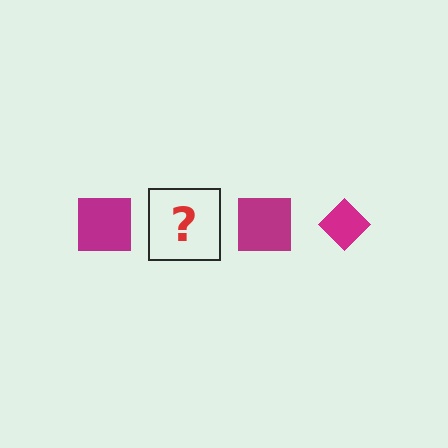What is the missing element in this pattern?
The missing element is a magenta diamond.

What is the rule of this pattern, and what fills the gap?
The rule is that the pattern cycles through square, diamond shapes in magenta. The gap should be filled with a magenta diamond.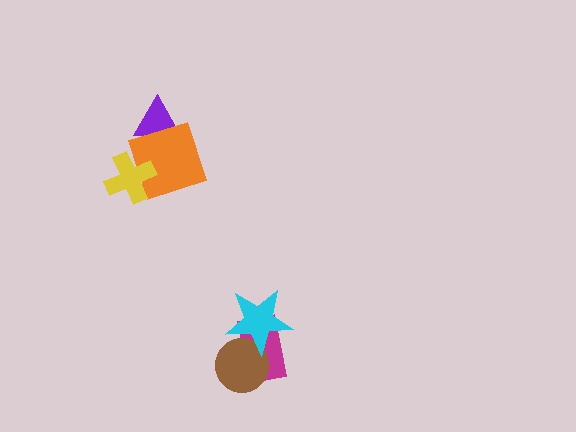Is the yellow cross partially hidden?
No, no other shape covers it.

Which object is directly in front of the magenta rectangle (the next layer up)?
The brown circle is directly in front of the magenta rectangle.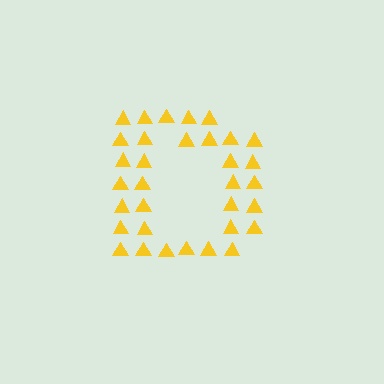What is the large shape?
The large shape is the letter D.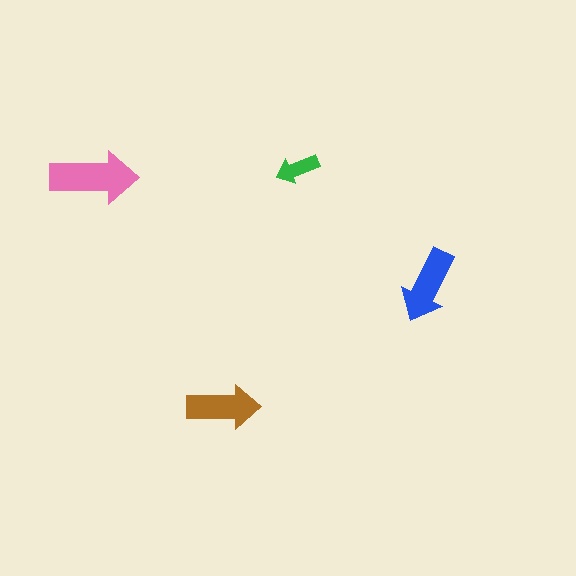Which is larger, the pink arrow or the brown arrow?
The pink one.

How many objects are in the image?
There are 4 objects in the image.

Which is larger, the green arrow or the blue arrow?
The blue one.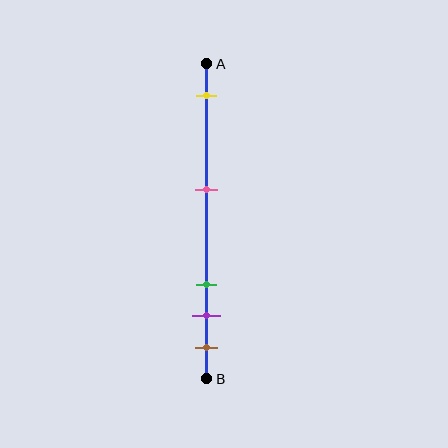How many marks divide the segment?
There are 5 marks dividing the segment.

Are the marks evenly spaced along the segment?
No, the marks are not evenly spaced.